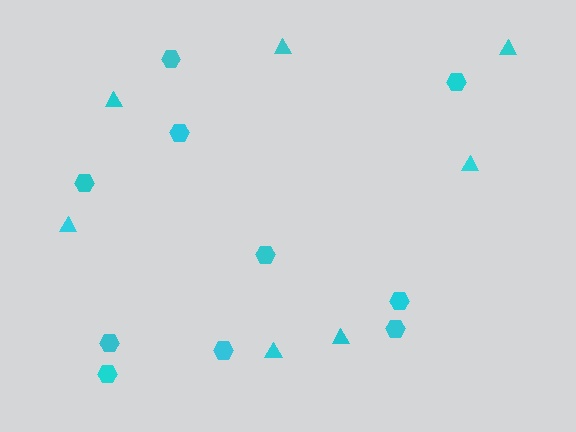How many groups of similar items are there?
There are 2 groups: one group of triangles (7) and one group of hexagons (10).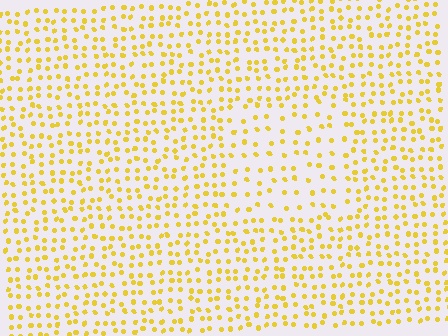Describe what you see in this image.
The image contains small yellow elements arranged at two different densities. A rectangle-shaped region is visible where the elements are less densely packed than the surrounding area.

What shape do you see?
I see a rectangle.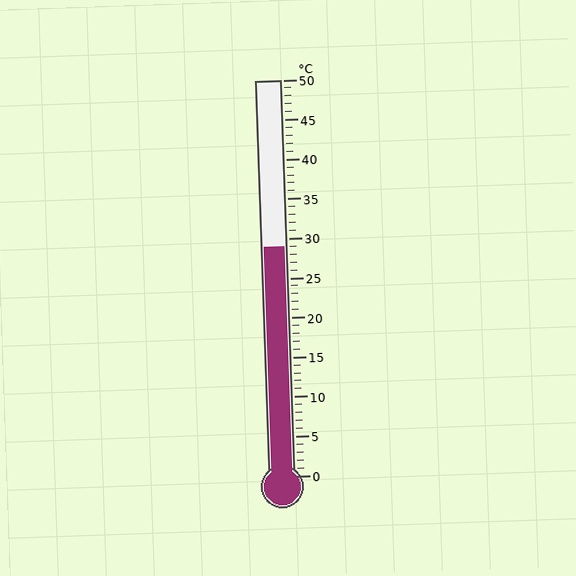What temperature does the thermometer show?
The thermometer shows approximately 29°C.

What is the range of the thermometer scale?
The thermometer scale ranges from 0°C to 50°C.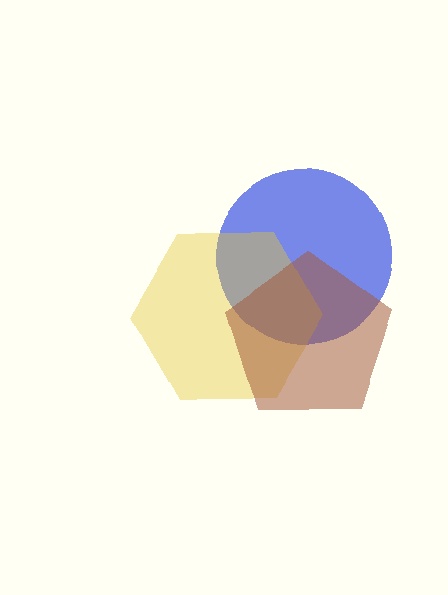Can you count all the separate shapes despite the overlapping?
Yes, there are 3 separate shapes.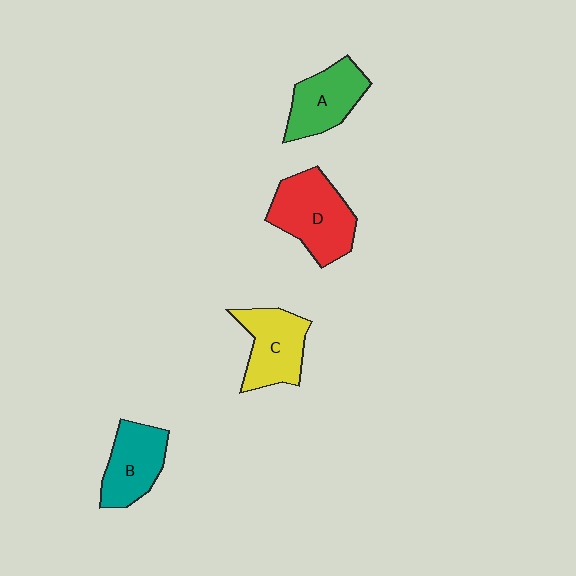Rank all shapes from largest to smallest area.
From largest to smallest: D (red), C (yellow), A (green), B (teal).